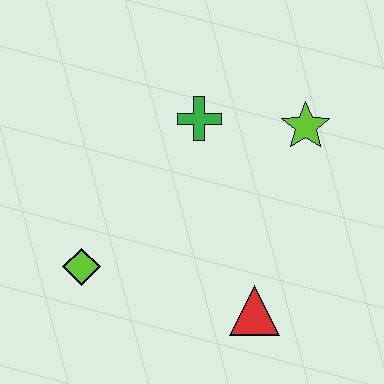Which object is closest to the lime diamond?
The red triangle is closest to the lime diamond.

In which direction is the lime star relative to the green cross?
The lime star is to the right of the green cross.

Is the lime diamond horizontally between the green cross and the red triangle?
No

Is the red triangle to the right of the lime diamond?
Yes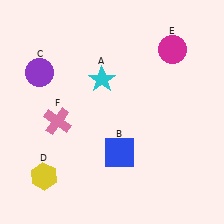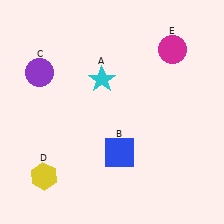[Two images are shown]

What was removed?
The pink cross (F) was removed in Image 2.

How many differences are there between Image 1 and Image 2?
There is 1 difference between the two images.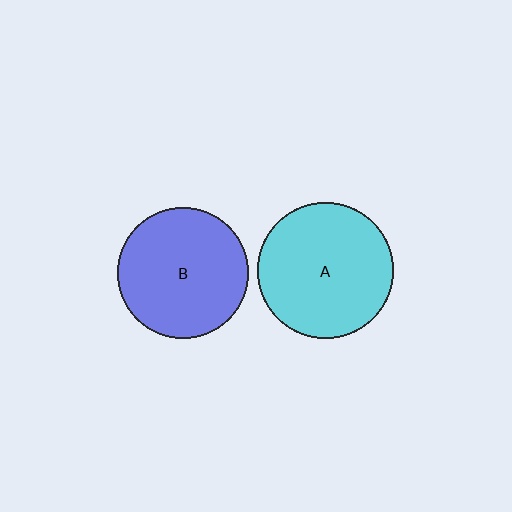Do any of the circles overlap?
No, none of the circles overlap.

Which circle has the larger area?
Circle A (cyan).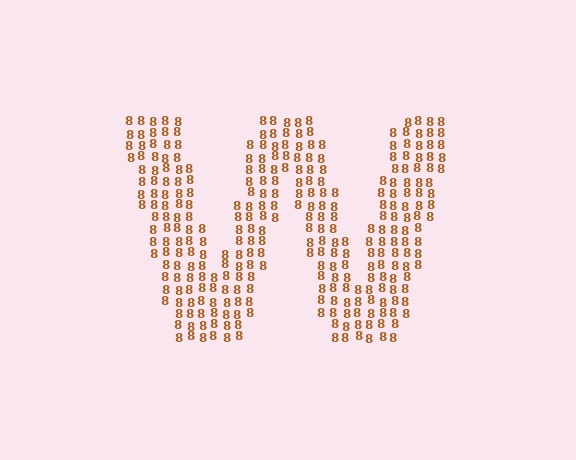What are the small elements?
The small elements are digit 8's.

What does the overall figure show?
The overall figure shows the letter W.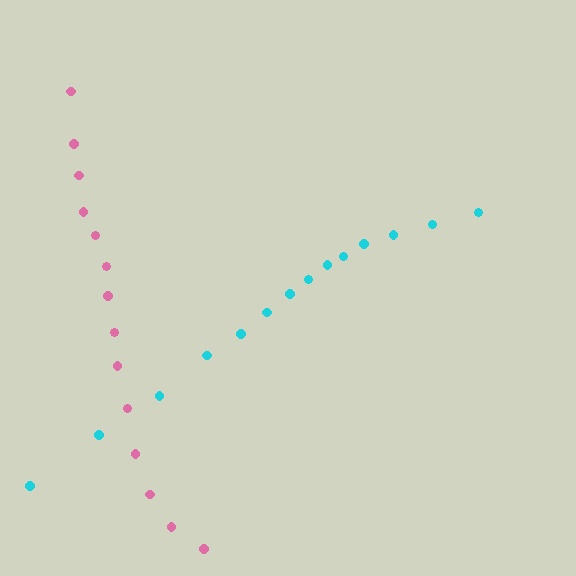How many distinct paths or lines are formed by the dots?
There are 2 distinct paths.